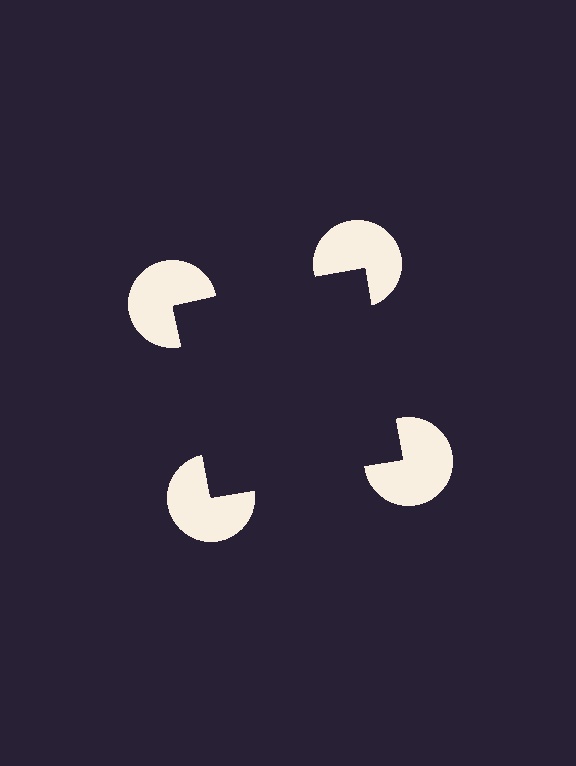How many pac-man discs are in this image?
There are 4 — one at each vertex of the illusory square.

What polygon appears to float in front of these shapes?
An illusory square — its edges are inferred from the aligned wedge cuts in the pac-man discs, not physically drawn.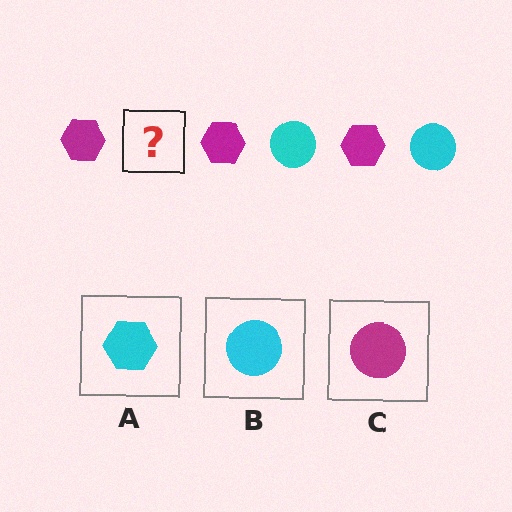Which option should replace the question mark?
Option B.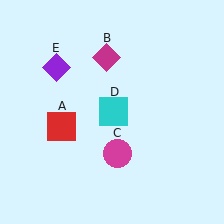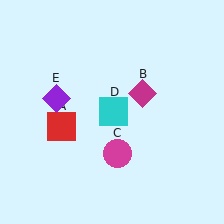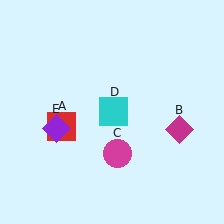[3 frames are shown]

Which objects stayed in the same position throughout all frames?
Red square (object A) and magenta circle (object C) and cyan square (object D) remained stationary.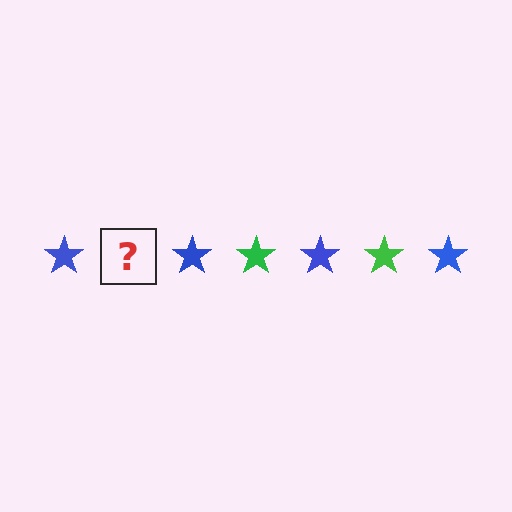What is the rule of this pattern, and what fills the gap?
The rule is that the pattern cycles through blue, green stars. The gap should be filled with a green star.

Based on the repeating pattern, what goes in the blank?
The blank should be a green star.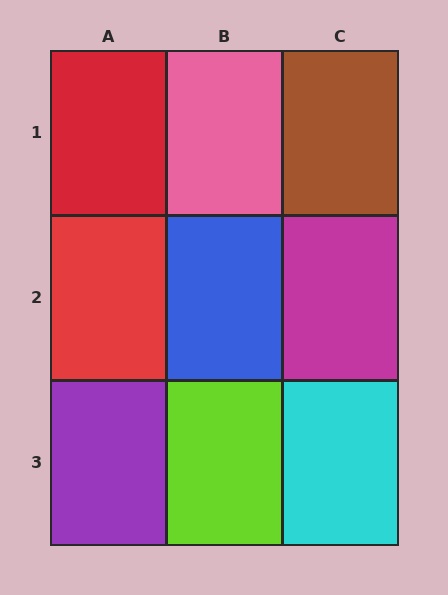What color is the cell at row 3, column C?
Cyan.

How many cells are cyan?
1 cell is cyan.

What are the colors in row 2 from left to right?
Red, blue, magenta.